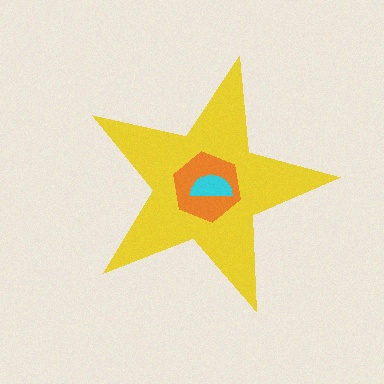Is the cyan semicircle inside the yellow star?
Yes.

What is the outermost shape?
The yellow star.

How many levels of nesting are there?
3.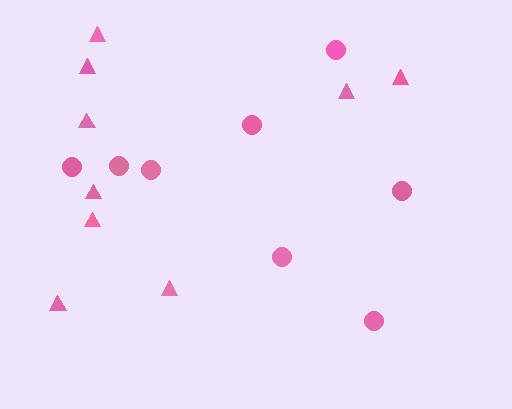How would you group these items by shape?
There are 2 groups: one group of triangles (9) and one group of circles (8).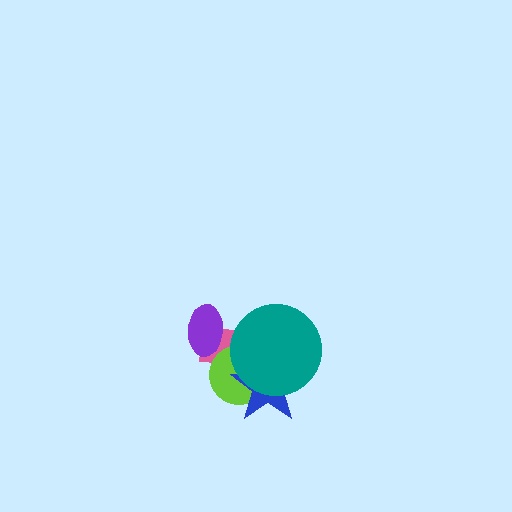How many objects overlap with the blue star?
3 objects overlap with the blue star.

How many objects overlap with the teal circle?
3 objects overlap with the teal circle.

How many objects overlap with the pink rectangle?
4 objects overlap with the pink rectangle.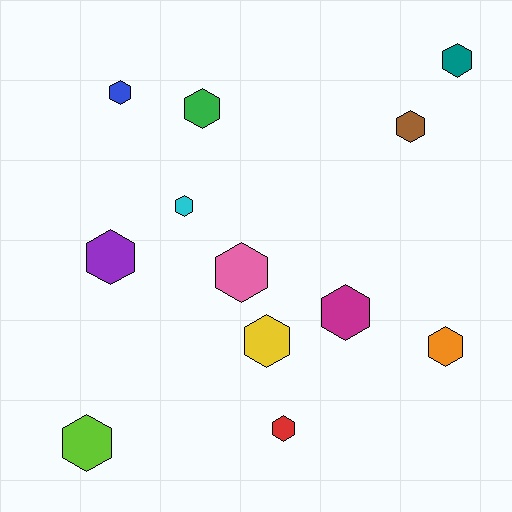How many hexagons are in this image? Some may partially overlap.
There are 12 hexagons.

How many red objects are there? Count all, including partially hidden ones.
There is 1 red object.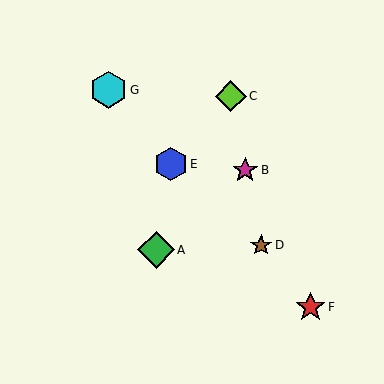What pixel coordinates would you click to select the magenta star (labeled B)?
Click at (245, 170) to select the magenta star B.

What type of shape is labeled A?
Shape A is a green diamond.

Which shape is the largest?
The cyan hexagon (labeled G) is the largest.